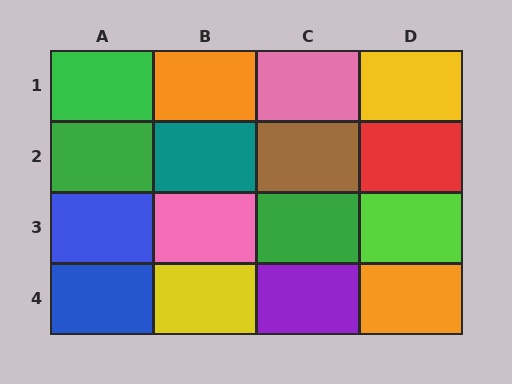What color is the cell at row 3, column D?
Lime.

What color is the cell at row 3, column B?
Pink.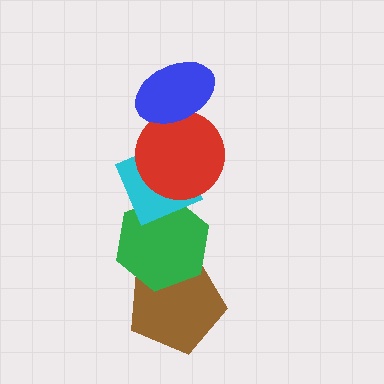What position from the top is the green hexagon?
The green hexagon is 4th from the top.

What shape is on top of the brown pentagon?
The green hexagon is on top of the brown pentagon.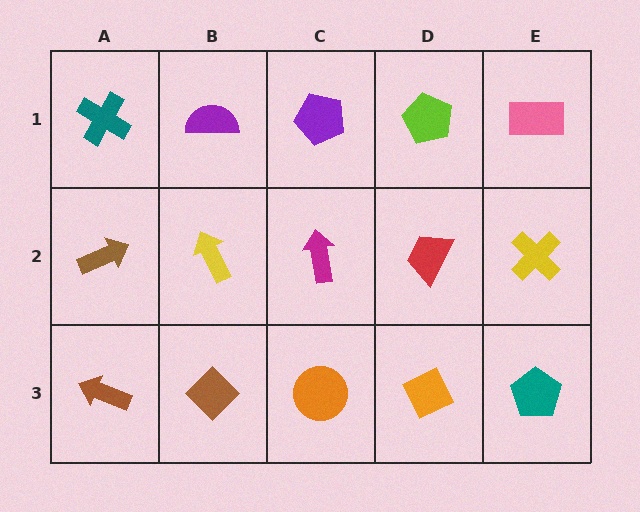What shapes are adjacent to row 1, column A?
A brown arrow (row 2, column A), a purple semicircle (row 1, column B).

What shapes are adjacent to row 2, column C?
A purple pentagon (row 1, column C), an orange circle (row 3, column C), a yellow arrow (row 2, column B), a red trapezoid (row 2, column D).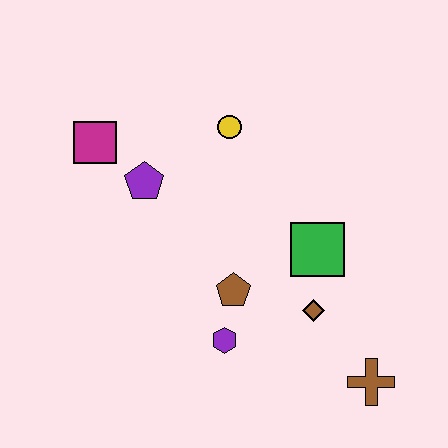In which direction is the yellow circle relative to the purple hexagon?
The yellow circle is above the purple hexagon.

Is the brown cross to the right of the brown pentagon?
Yes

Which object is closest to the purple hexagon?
The brown pentagon is closest to the purple hexagon.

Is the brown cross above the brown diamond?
No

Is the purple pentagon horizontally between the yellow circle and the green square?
No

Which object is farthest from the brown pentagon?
The magenta square is farthest from the brown pentagon.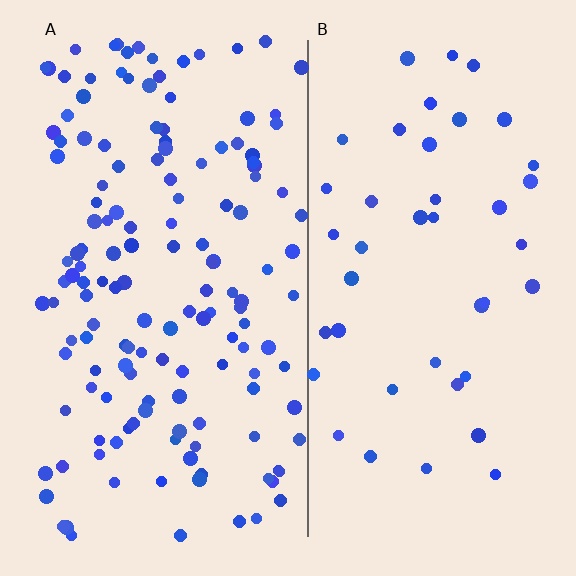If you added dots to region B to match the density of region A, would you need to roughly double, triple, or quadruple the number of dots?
Approximately triple.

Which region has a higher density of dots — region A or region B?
A (the left).